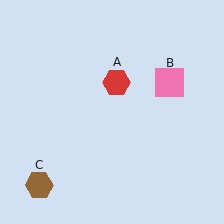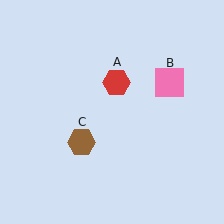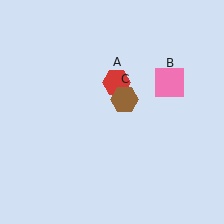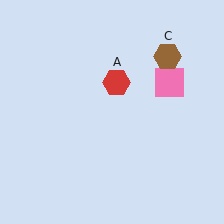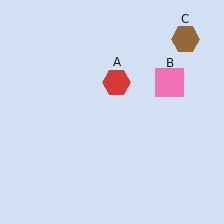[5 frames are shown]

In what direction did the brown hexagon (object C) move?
The brown hexagon (object C) moved up and to the right.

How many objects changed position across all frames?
1 object changed position: brown hexagon (object C).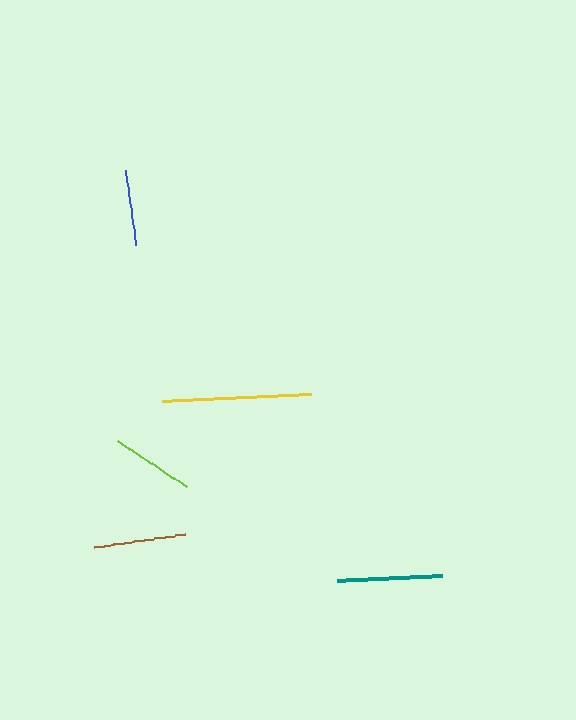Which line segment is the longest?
The yellow line is the longest at approximately 149 pixels.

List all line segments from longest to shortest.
From longest to shortest: yellow, teal, brown, lime, blue.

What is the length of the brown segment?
The brown segment is approximately 92 pixels long.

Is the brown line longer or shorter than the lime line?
The brown line is longer than the lime line.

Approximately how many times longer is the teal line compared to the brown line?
The teal line is approximately 1.1 times the length of the brown line.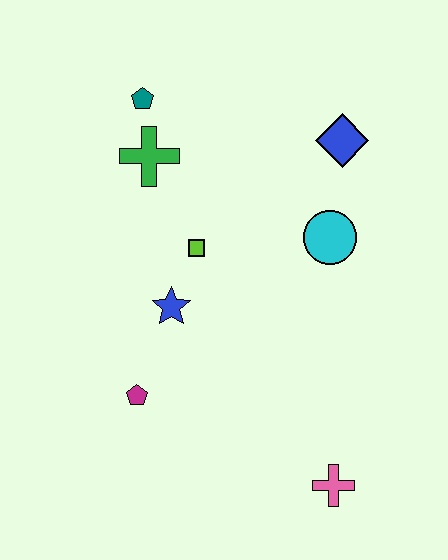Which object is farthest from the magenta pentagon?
The blue diamond is farthest from the magenta pentagon.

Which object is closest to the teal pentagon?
The green cross is closest to the teal pentagon.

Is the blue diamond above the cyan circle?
Yes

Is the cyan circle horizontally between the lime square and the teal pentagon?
No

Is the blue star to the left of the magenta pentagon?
No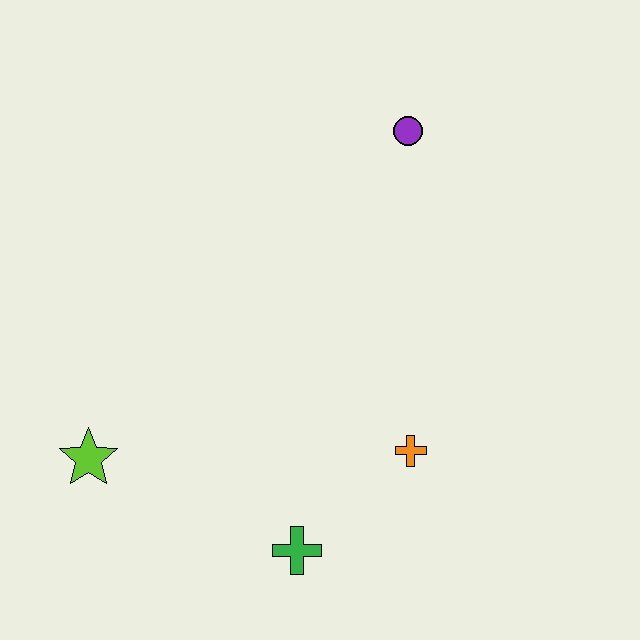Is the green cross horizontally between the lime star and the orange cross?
Yes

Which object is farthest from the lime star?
The purple circle is farthest from the lime star.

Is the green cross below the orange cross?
Yes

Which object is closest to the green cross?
The orange cross is closest to the green cross.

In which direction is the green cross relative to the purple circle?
The green cross is below the purple circle.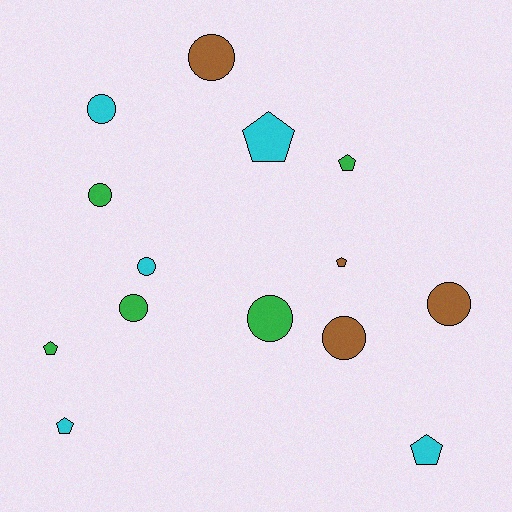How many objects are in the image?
There are 14 objects.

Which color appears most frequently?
Green, with 5 objects.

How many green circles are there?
There are 3 green circles.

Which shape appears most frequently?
Circle, with 8 objects.